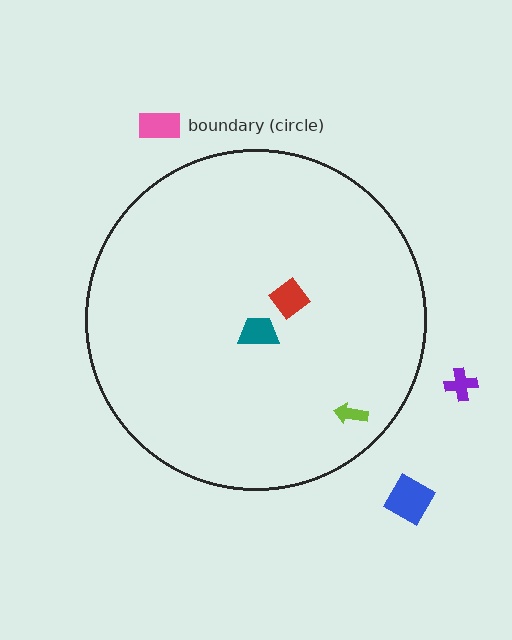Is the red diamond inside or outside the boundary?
Inside.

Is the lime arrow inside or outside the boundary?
Inside.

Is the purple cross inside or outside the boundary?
Outside.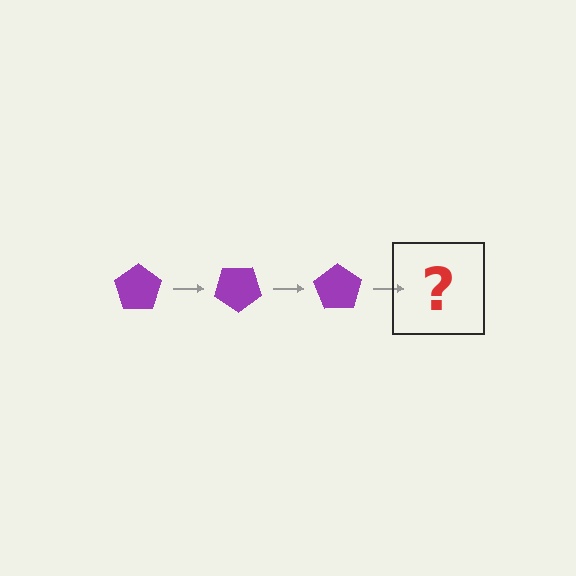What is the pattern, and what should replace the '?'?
The pattern is that the pentagon rotates 35 degrees each step. The '?' should be a purple pentagon rotated 105 degrees.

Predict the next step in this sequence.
The next step is a purple pentagon rotated 105 degrees.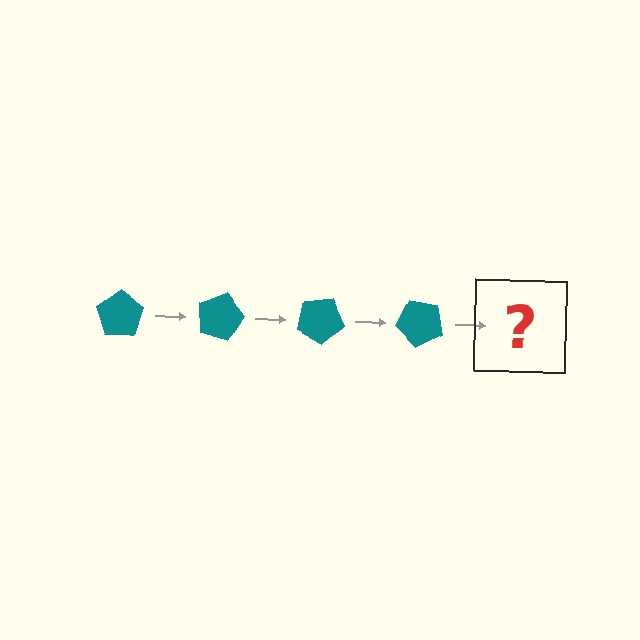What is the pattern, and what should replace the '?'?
The pattern is that the pentagon rotates 15 degrees each step. The '?' should be a teal pentagon rotated 60 degrees.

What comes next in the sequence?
The next element should be a teal pentagon rotated 60 degrees.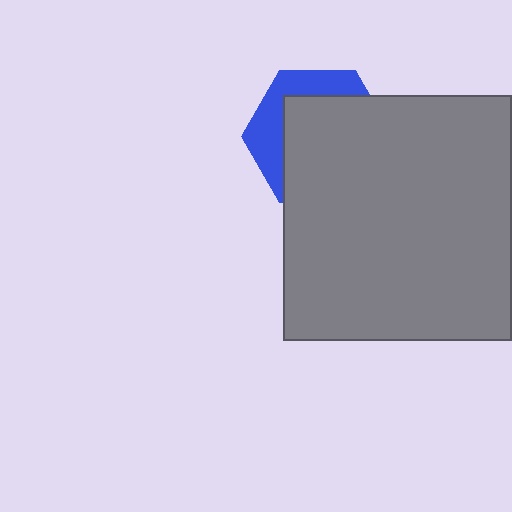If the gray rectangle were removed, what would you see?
You would see the complete blue hexagon.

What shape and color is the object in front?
The object in front is a gray rectangle.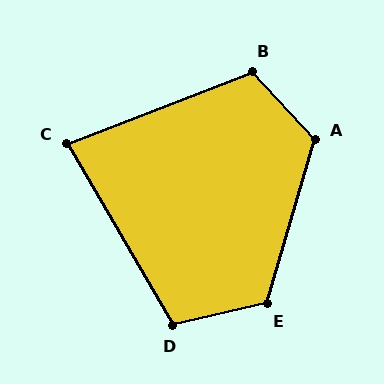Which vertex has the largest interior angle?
A, at approximately 120 degrees.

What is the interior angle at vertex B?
Approximately 112 degrees (obtuse).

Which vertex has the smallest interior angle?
C, at approximately 81 degrees.